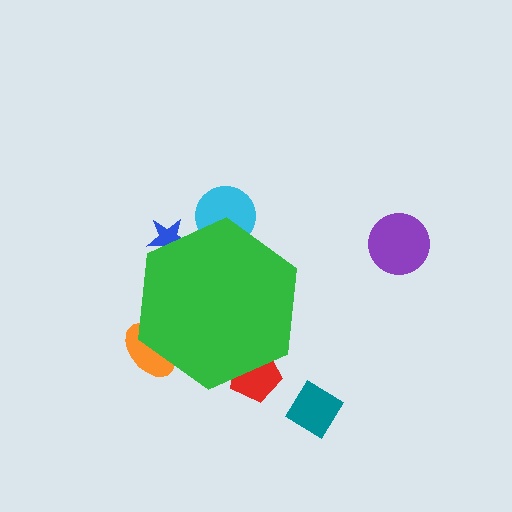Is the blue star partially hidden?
Yes, the blue star is partially hidden behind the green hexagon.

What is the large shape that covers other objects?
A green hexagon.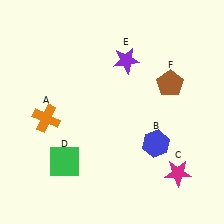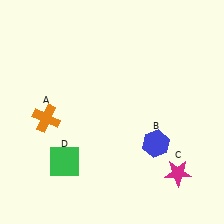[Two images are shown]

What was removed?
The purple star (E), the brown pentagon (F) were removed in Image 2.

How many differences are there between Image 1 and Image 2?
There are 2 differences between the two images.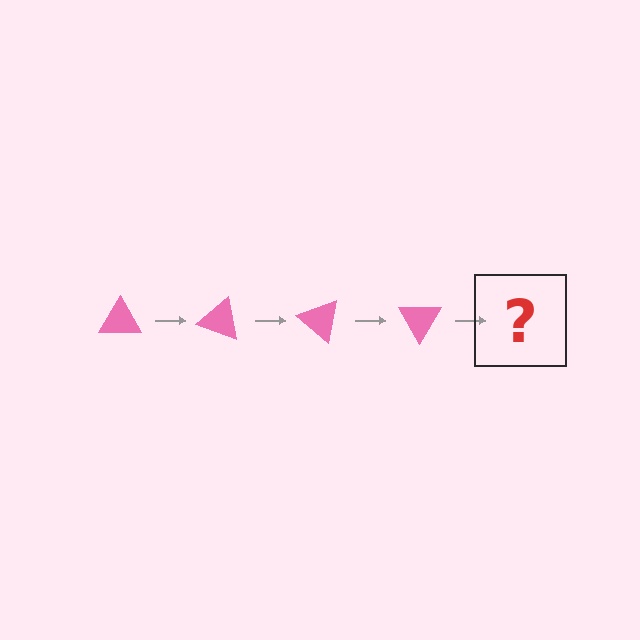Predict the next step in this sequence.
The next step is a pink triangle rotated 80 degrees.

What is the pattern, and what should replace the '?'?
The pattern is that the triangle rotates 20 degrees each step. The '?' should be a pink triangle rotated 80 degrees.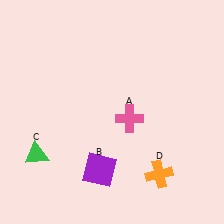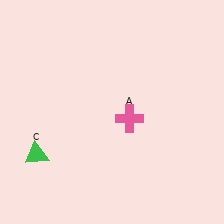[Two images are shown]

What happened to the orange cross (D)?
The orange cross (D) was removed in Image 2. It was in the bottom-right area of Image 1.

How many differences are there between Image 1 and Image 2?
There are 2 differences between the two images.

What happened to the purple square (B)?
The purple square (B) was removed in Image 2. It was in the bottom-left area of Image 1.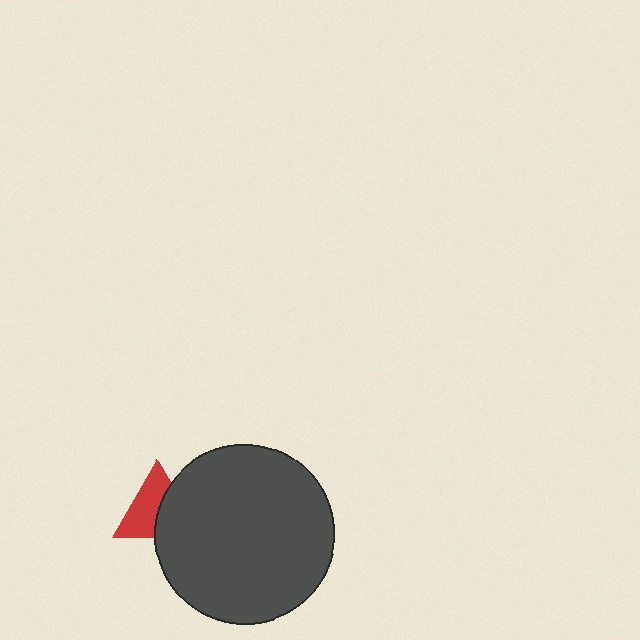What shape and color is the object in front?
The object in front is a dark gray circle.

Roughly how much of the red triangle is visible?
About half of it is visible (roughly 57%).